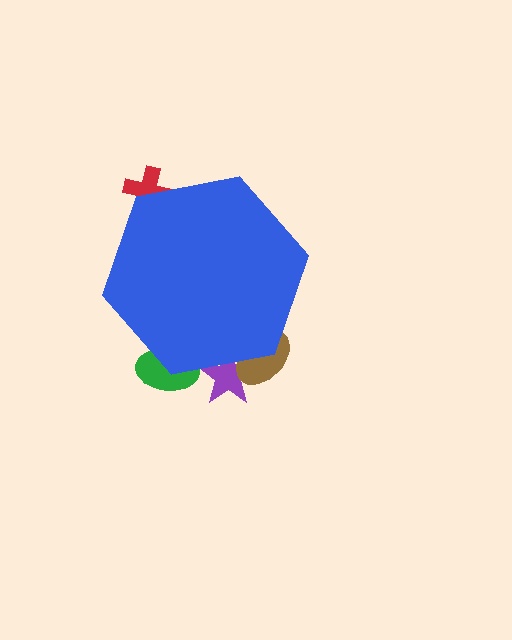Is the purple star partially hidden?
Yes, the purple star is partially hidden behind the blue hexagon.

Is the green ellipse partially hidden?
Yes, the green ellipse is partially hidden behind the blue hexagon.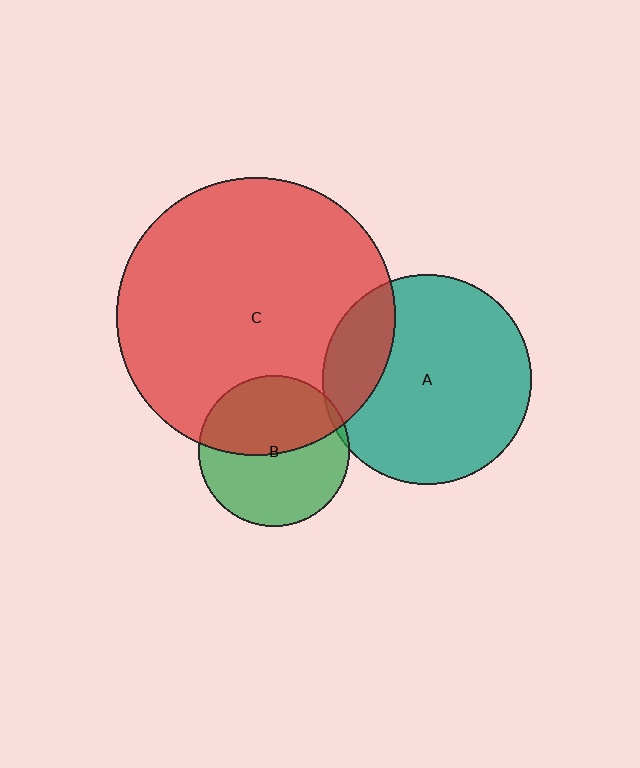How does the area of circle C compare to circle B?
Approximately 3.4 times.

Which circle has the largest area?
Circle C (red).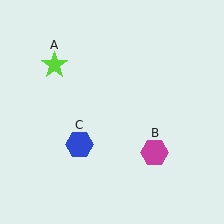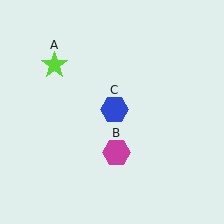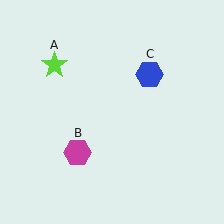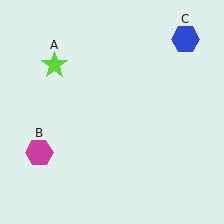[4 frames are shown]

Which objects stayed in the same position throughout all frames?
Lime star (object A) remained stationary.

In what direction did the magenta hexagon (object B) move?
The magenta hexagon (object B) moved left.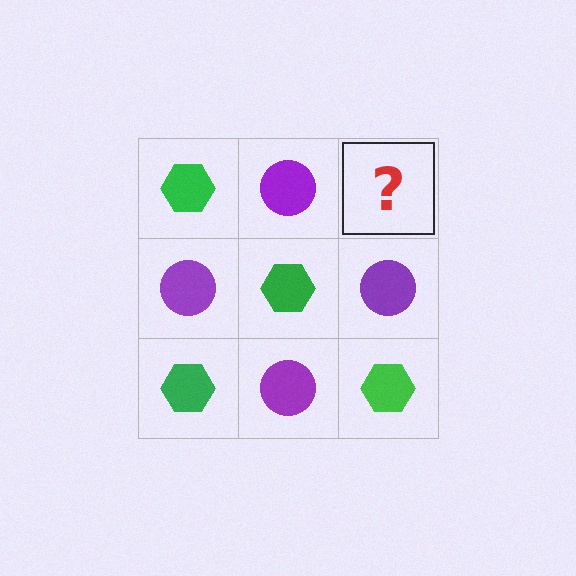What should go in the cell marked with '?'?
The missing cell should contain a green hexagon.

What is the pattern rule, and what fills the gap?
The rule is that it alternates green hexagon and purple circle in a checkerboard pattern. The gap should be filled with a green hexagon.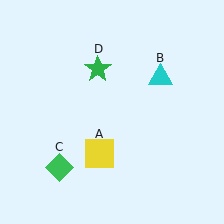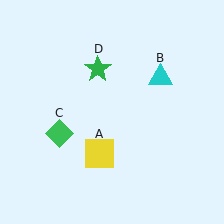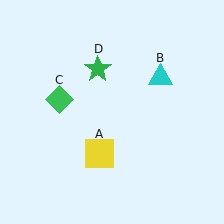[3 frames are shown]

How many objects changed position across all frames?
1 object changed position: green diamond (object C).